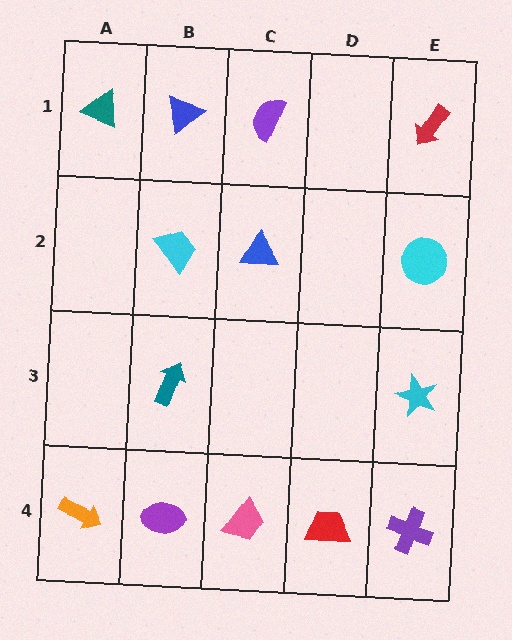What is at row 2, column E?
A cyan circle.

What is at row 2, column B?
A cyan trapezoid.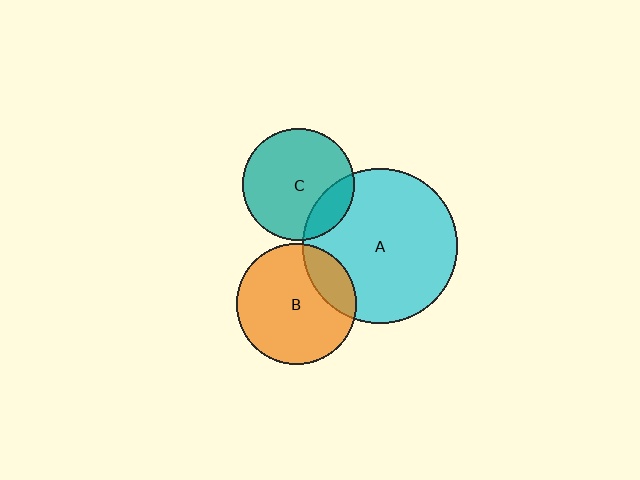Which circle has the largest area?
Circle A (cyan).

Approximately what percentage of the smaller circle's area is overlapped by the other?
Approximately 20%.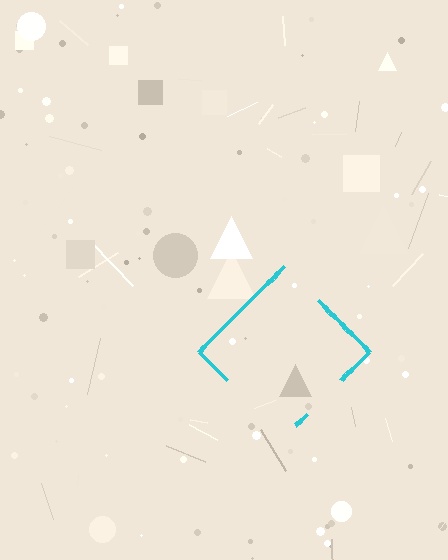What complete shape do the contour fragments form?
The contour fragments form a diamond.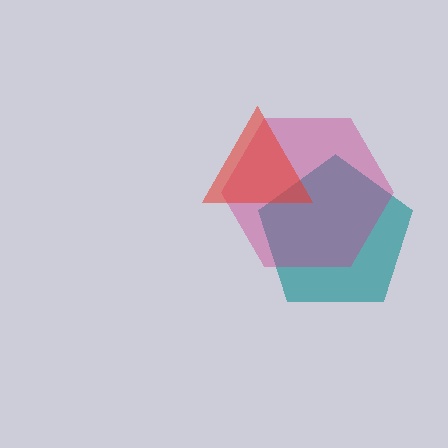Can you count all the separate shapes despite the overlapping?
Yes, there are 3 separate shapes.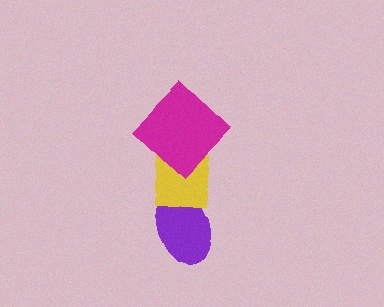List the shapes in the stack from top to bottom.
From top to bottom: the magenta diamond, the yellow square, the purple ellipse.